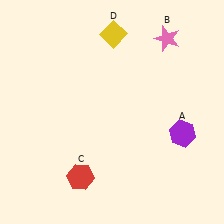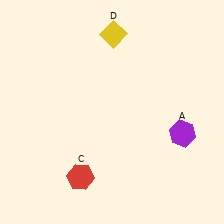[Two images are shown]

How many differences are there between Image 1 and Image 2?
There is 1 difference between the two images.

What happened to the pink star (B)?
The pink star (B) was removed in Image 2. It was in the top-right area of Image 1.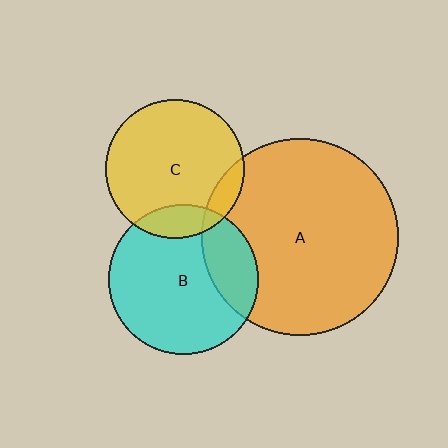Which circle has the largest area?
Circle A (orange).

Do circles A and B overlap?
Yes.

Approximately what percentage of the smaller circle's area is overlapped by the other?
Approximately 25%.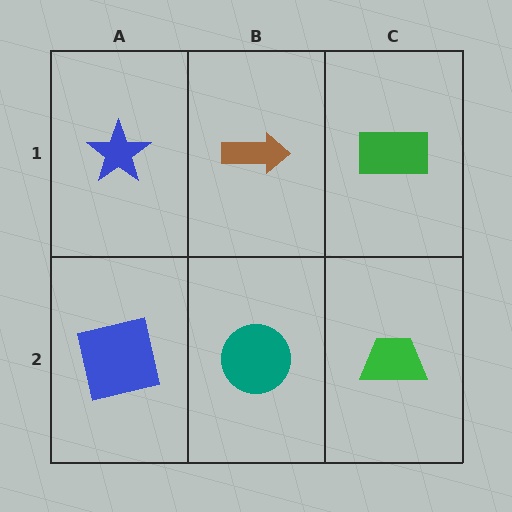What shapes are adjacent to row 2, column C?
A green rectangle (row 1, column C), a teal circle (row 2, column B).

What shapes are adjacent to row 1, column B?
A teal circle (row 2, column B), a blue star (row 1, column A), a green rectangle (row 1, column C).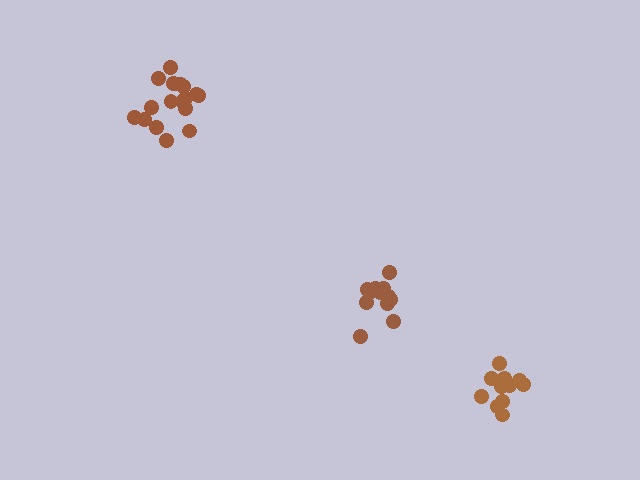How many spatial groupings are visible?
There are 3 spatial groupings.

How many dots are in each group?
Group 1: 11 dots, Group 2: 13 dots, Group 3: 17 dots (41 total).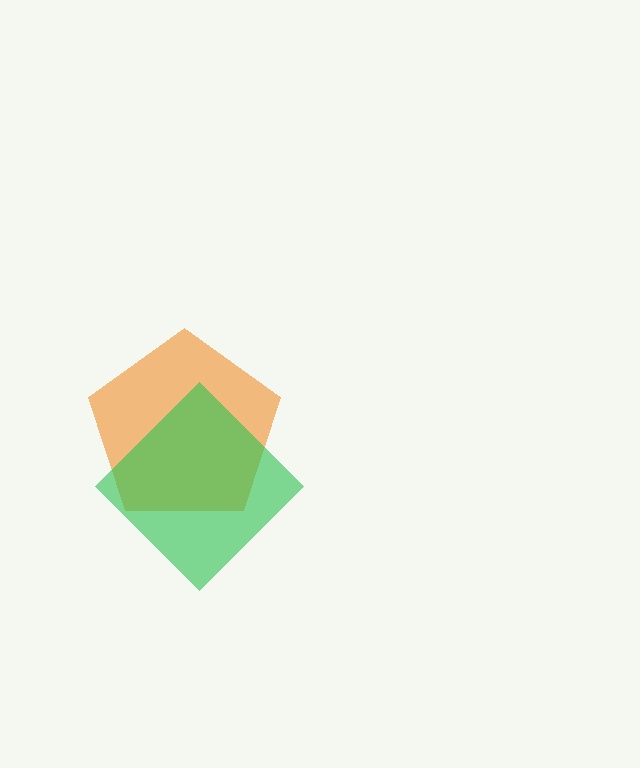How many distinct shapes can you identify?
There are 2 distinct shapes: an orange pentagon, a green diamond.